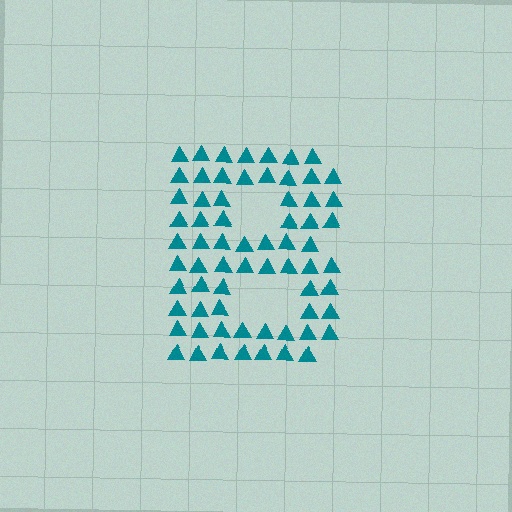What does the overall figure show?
The overall figure shows the letter B.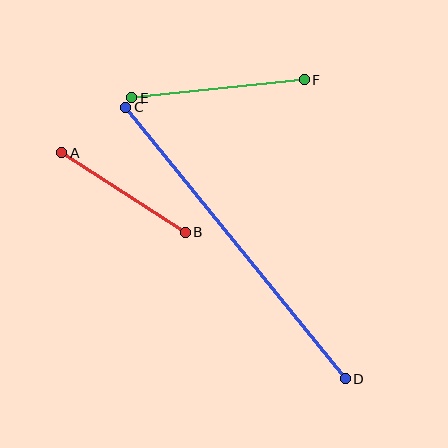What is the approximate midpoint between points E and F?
The midpoint is at approximately (218, 89) pixels.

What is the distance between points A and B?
The distance is approximately 147 pixels.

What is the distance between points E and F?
The distance is approximately 174 pixels.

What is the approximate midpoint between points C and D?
The midpoint is at approximately (235, 243) pixels.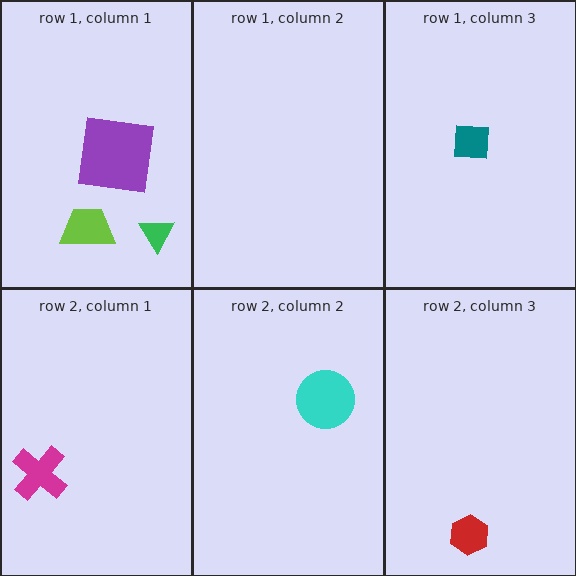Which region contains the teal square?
The row 1, column 3 region.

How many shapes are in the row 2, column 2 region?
1.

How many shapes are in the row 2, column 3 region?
1.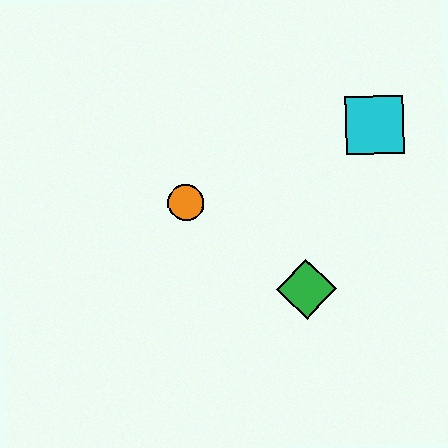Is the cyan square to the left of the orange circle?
No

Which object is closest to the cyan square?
The green diamond is closest to the cyan square.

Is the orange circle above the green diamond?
Yes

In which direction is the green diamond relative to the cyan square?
The green diamond is below the cyan square.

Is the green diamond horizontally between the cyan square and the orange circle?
Yes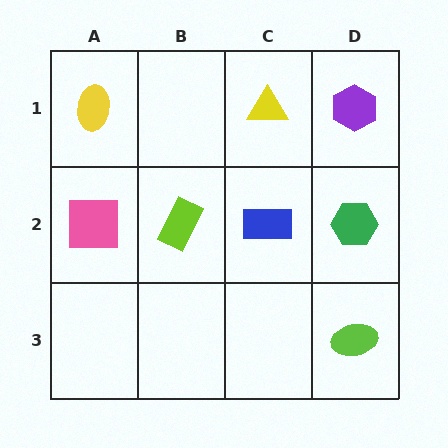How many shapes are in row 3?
1 shape.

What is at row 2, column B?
A lime rectangle.